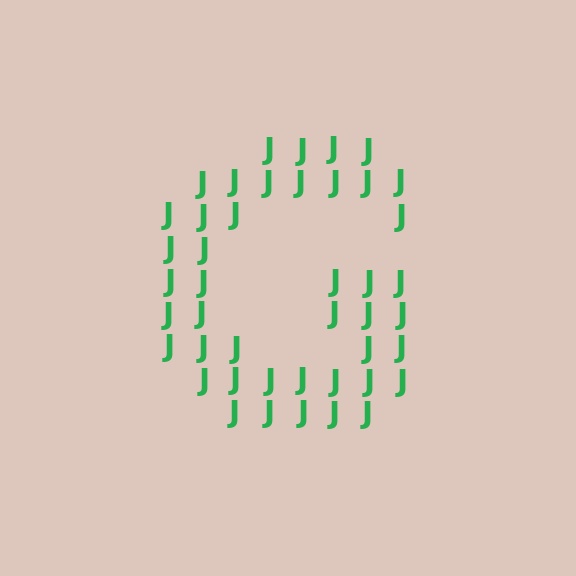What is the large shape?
The large shape is the letter G.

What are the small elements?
The small elements are letter J's.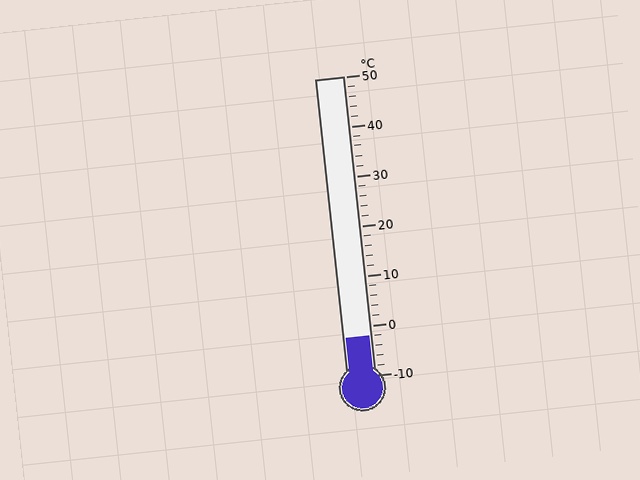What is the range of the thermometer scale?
The thermometer scale ranges from -10°C to 50°C.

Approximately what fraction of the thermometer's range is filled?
The thermometer is filled to approximately 15% of its range.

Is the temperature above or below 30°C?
The temperature is below 30°C.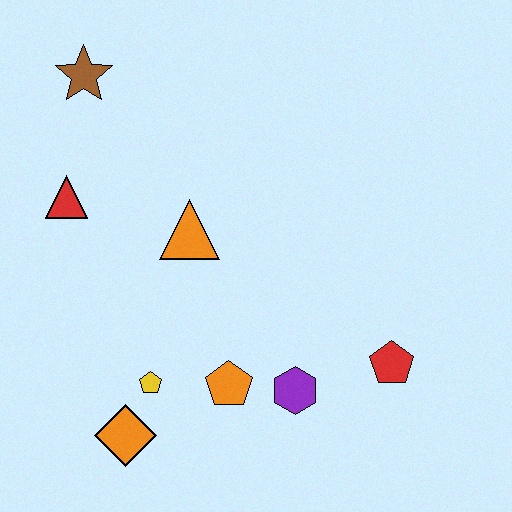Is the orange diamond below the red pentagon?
Yes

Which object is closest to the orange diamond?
The yellow pentagon is closest to the orange diamond.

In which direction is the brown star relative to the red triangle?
The brown star is above the red triangle.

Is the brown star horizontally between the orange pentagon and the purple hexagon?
No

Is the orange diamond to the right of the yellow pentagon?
No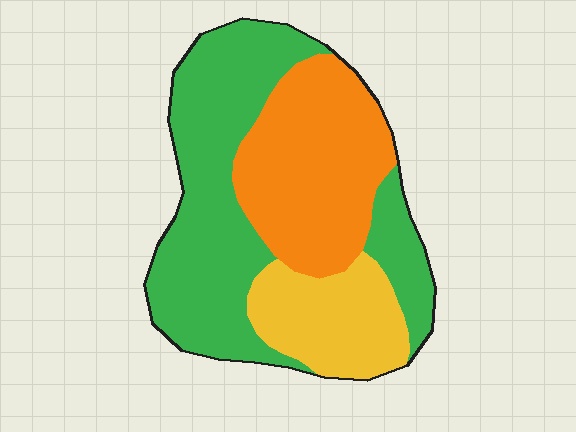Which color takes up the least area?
Yellow, at roughly 20%.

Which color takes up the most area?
Green, at roughly 50%.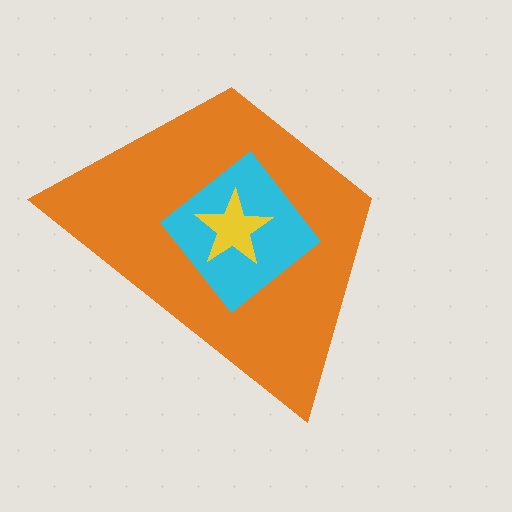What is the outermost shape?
The orange trapezoid.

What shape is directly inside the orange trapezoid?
The cyan diamond.